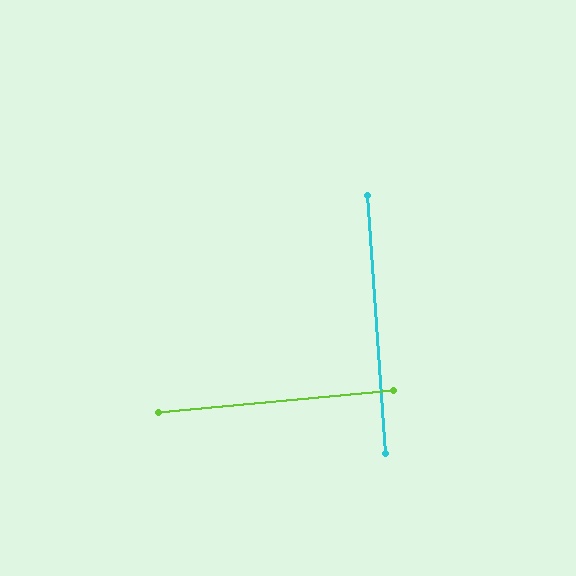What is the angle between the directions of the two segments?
Approximately 89 degrees.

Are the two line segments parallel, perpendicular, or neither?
Perpendicular — they meet at approximately 89°.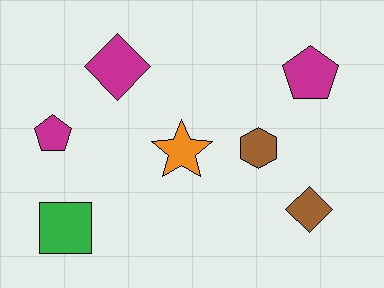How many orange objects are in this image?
There is 1 orange object.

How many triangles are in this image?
There are no triangles.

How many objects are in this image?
There are 7 objects.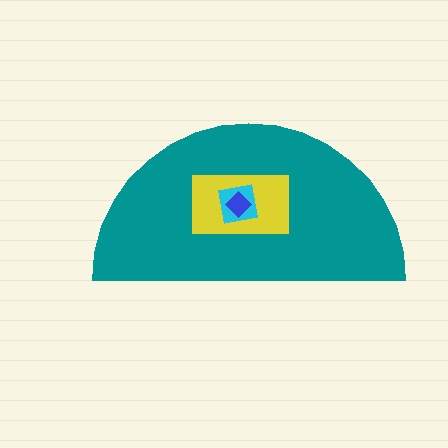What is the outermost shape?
The teal semicircle.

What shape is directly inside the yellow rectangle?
The cyan square.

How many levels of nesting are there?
4.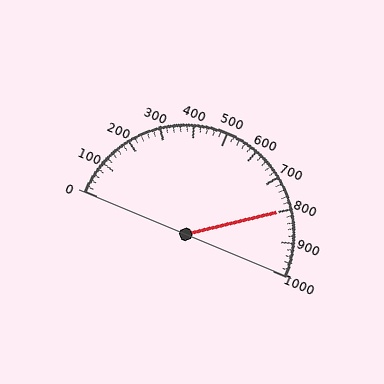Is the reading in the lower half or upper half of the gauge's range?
The reading is in the upper half of the range (0 to 1000).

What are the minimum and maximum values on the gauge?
The gauge ranges from 0 to 1000.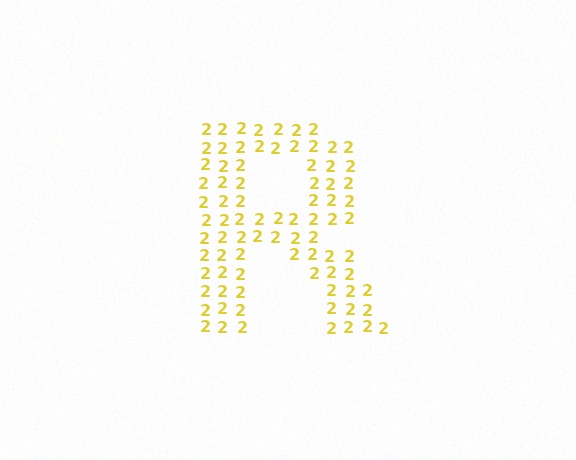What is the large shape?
The large shape is the letter R.